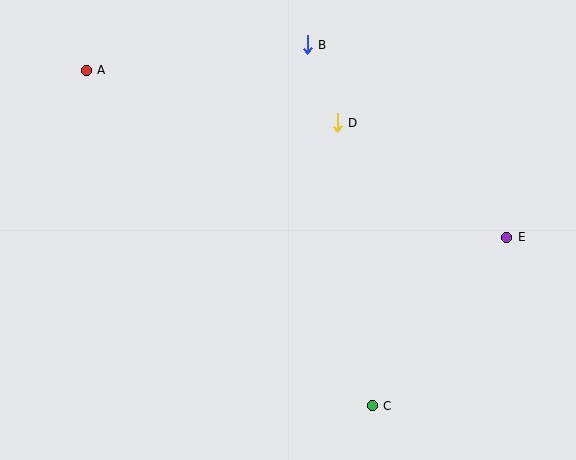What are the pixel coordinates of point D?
Point D is at (337, 123).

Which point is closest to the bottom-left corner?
Point C is closest to the bottom-left corner.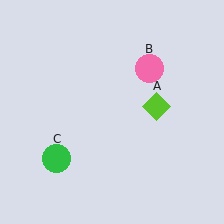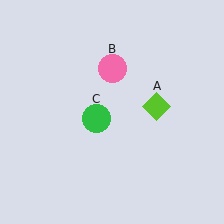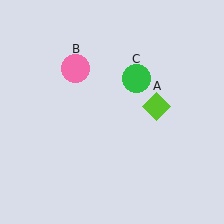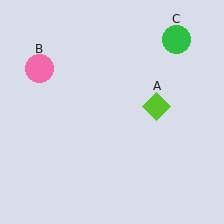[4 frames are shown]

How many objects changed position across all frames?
2 objects changed position: pink circle (object B), green circle (object C).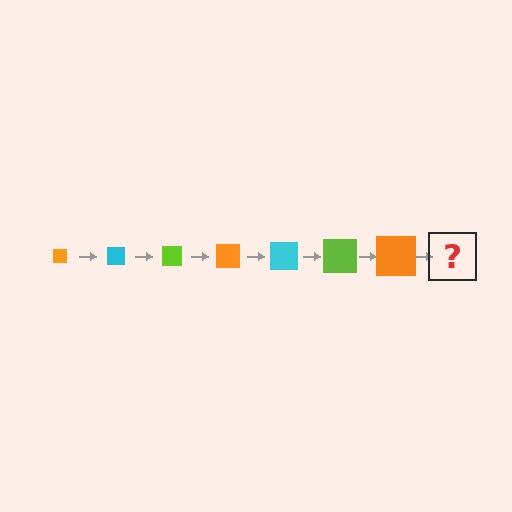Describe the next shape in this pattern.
It should be a cyan square, larger than the previous one.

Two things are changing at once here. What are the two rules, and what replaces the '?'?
The two rules are that the square grows larger each step and the color cycles through orange, cyan, and lime. The '?' should be a cyan square, larger than the previous one.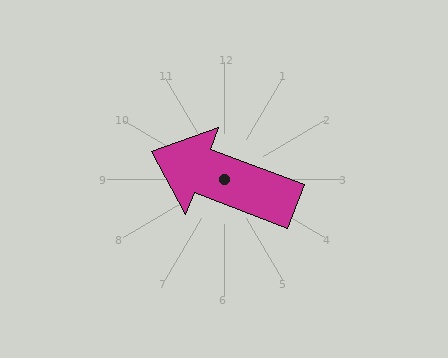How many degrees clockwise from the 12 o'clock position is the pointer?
Approximately 291 degrees.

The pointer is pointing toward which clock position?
Roughly 10 o'clock.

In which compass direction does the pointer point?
West.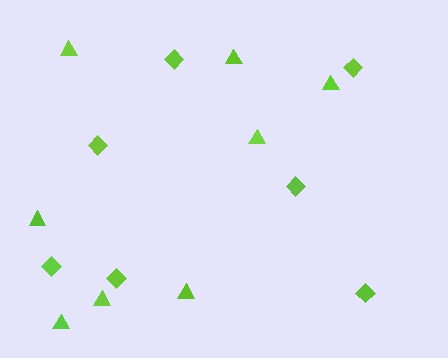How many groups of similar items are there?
There are 2 groups: one group of triangles (8) and one group of diamonds (7).